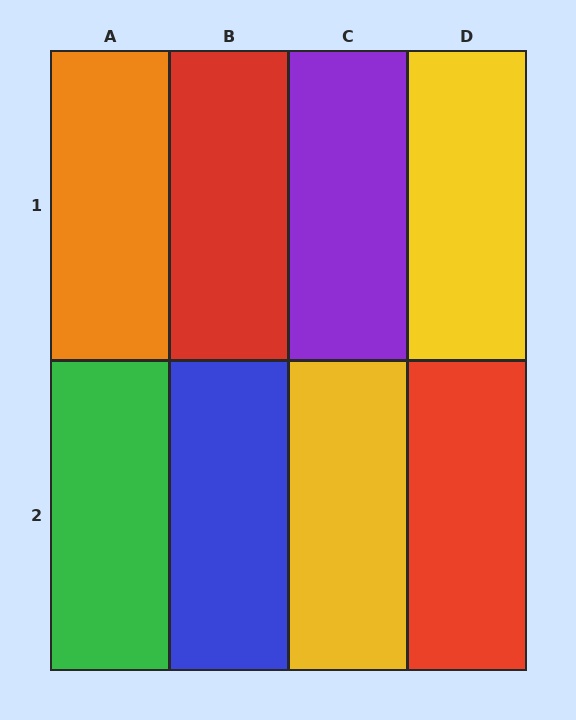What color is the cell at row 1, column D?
Yellow.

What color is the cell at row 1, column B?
Red.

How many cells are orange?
1 cell is orange.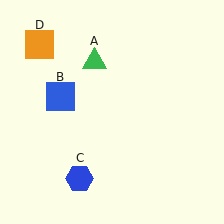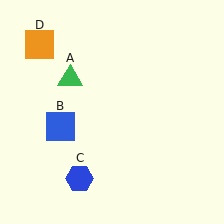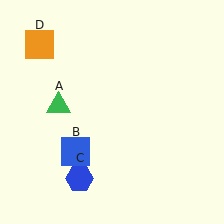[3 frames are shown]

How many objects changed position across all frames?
2 objects changed position: green triangle (object A), blue square (object B).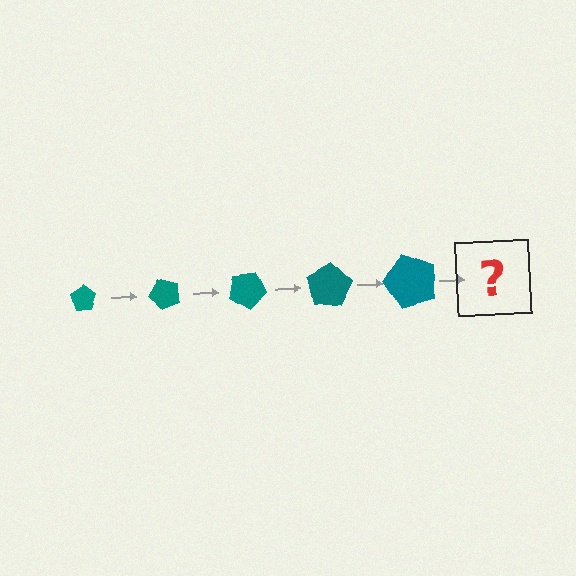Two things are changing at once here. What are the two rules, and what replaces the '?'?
The two rules are that the pentagon grows larger each step and it rotates 50 degrees each step. The '?' should be a pentagon, larger than the previous one and rotated 250 degrees from the start.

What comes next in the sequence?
The next element should be a pentagon, larger than the previous one and rotated 250 degrees from the start.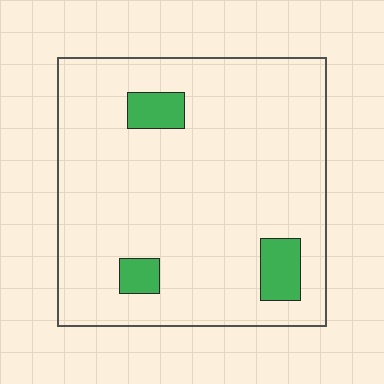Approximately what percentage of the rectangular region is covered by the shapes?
Approximately 10%.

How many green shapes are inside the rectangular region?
3.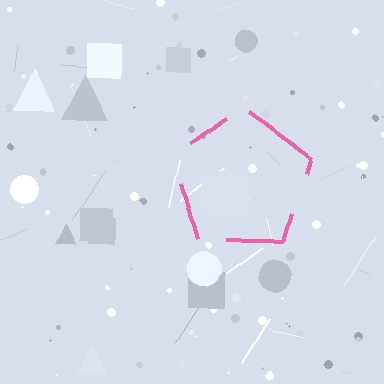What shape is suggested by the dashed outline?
The dashed outline suggests a pentagon.